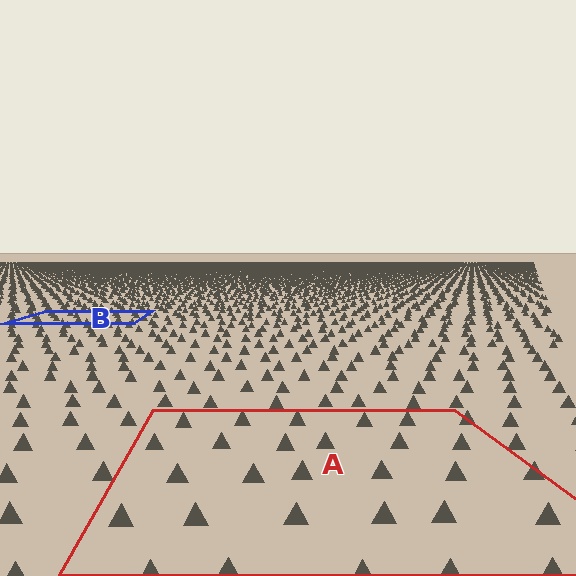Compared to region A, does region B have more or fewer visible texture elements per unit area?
Region B has more texture elements per unit area — they are packed more densely because it is farther away.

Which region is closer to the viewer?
Region A is closer. The texture elements there are larger and more spread out.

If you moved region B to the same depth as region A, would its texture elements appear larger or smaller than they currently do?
They would appear larger. At a closer depth, the same texture elements are projected at a bigger on-screen size.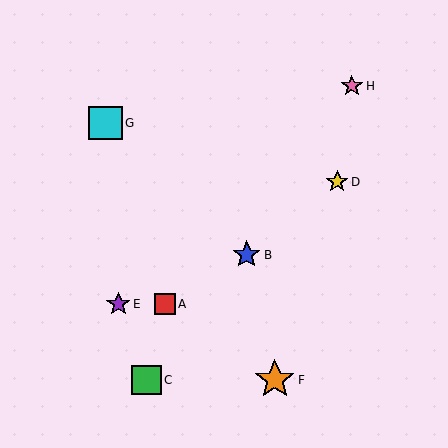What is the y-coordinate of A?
Object A is at y≈304.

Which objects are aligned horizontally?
Objects A, E are aligned horizontally.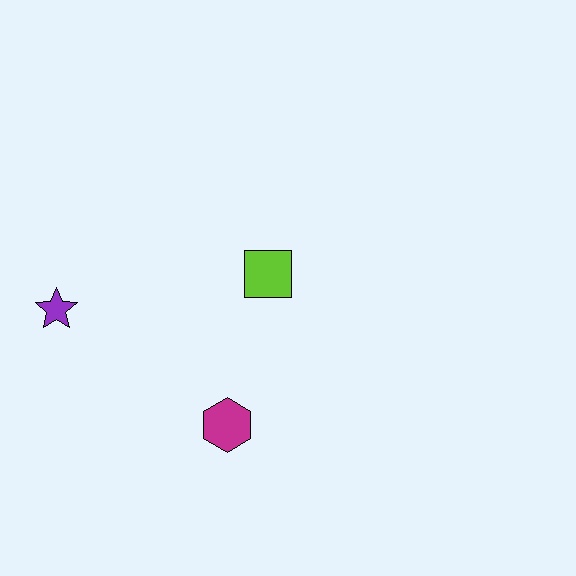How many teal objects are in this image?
There are no teal objects.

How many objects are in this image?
There are 3 objects.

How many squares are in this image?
There is 1 square.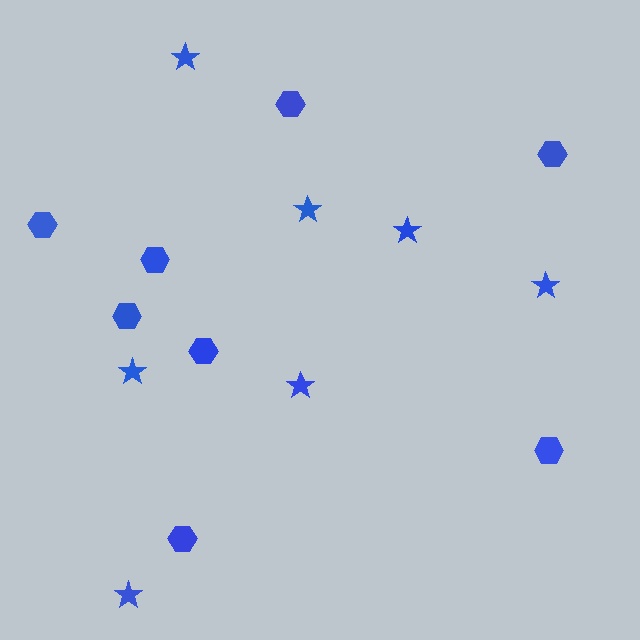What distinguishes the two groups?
There are 2 groups: one group of hexagons (8) and one group of stars (7).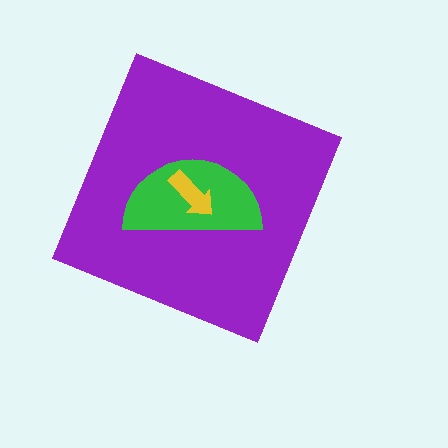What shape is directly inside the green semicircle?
The yellow arrow.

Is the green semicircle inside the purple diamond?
Yes.